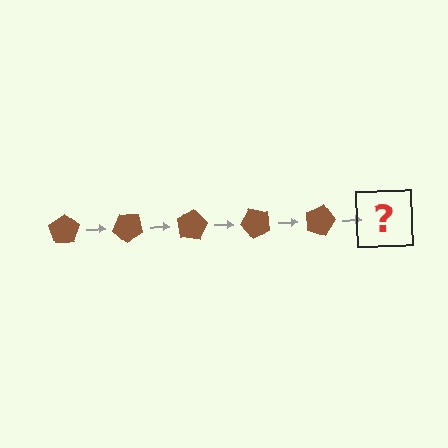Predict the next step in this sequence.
The next step is a brown pentagon rotated 200 degrees.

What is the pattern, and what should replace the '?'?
The pattern is that the pentagon rotates 40 degrees each step. The '?' should be a brown pentagon rotated 200 degrees.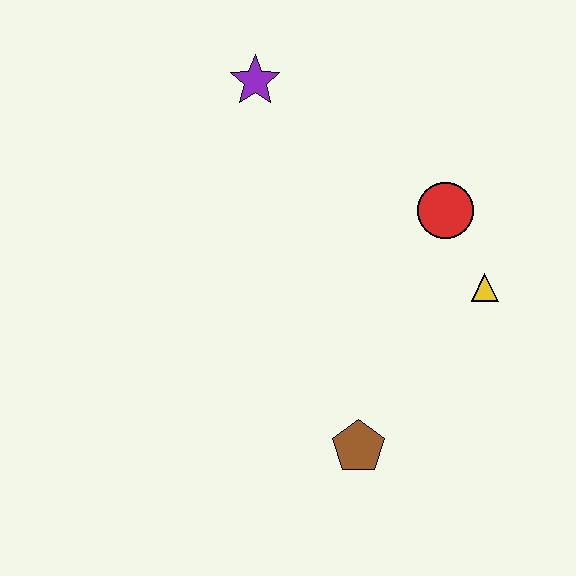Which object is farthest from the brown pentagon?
The purple star is farthest from the brown pentagon.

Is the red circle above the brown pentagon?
Yes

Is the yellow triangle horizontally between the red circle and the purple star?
No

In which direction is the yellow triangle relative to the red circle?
The yellow triangle is below the red circle.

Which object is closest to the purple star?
The red circle is closest to the purple star.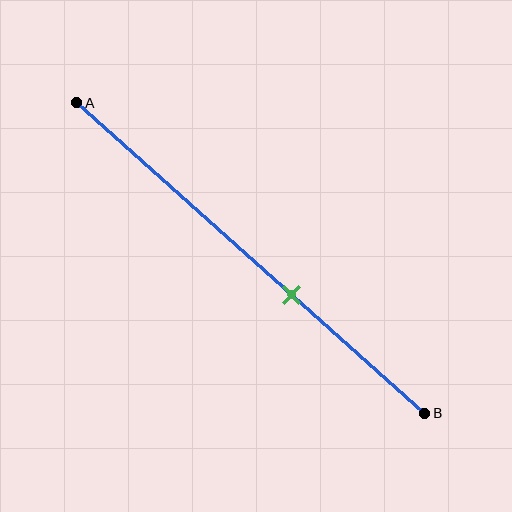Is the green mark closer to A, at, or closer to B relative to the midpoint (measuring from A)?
The green mark is closer to point B than the midpoint of segment AB.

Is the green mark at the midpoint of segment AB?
No, the mark is at about 60% from A, not at the 50% midpoint.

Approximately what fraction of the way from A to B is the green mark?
The green mark is approximately 60% of the way from A to B.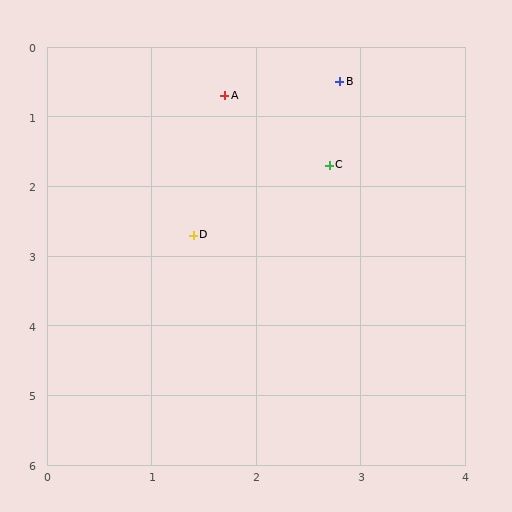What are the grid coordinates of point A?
Point A is at approximately (1.7, 0.7).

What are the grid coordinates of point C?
Point C is at approximately (2.7, 1.7).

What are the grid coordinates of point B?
Point B is at approximately (2.8, 0.5).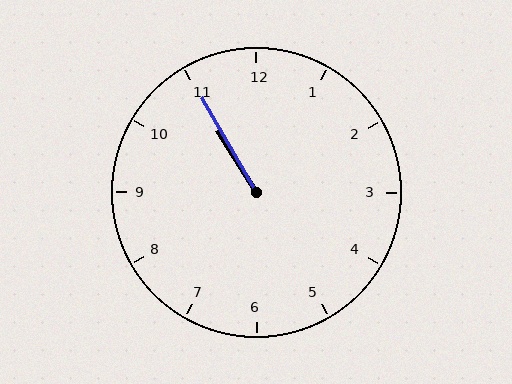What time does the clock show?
10:55.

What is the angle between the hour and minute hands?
Approximately 2 degrees.